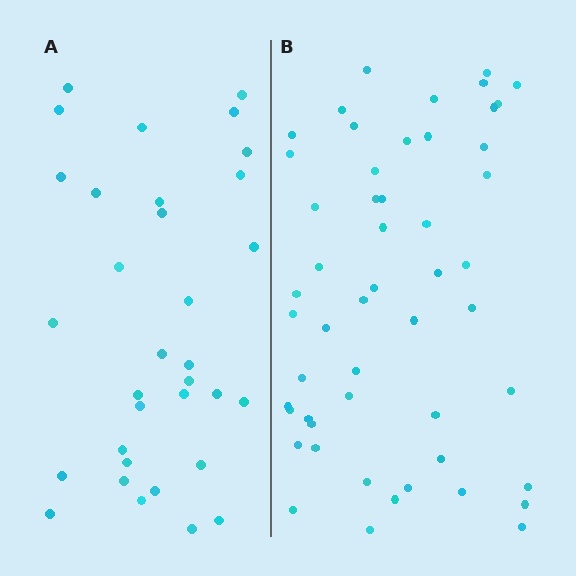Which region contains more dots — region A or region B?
Region B (the right region) has more dots.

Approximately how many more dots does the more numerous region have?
Region B has approximately 20 more dots than region A.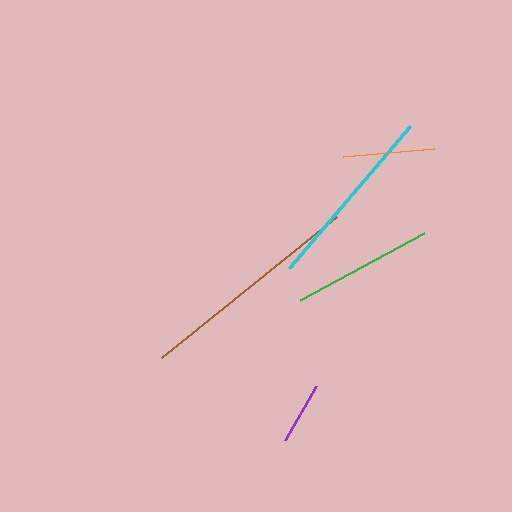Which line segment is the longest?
The brown line is the longest at approximately 225 pixels.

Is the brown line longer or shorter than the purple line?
The brown line is longer than the purple line.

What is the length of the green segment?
The green segment is approximately 141 pixels long.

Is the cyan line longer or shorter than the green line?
The cyan line is longer than the green line.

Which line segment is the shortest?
The purple line is the shortest at approximately 62 pixels.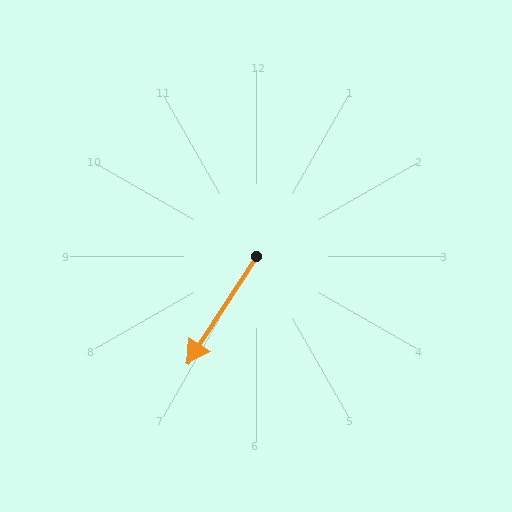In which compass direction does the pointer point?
Southwest.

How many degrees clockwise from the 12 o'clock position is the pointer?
Approximately 213 degrees.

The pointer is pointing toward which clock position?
Roughly 7 o'clock.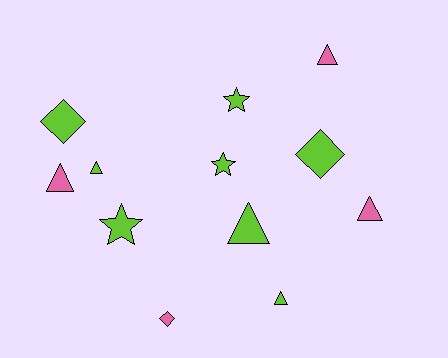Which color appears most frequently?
Lime, with 8 objects.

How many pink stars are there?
There are no pink stars.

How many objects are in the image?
There are 12 objects.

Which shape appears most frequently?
Triangle, with 6 objects.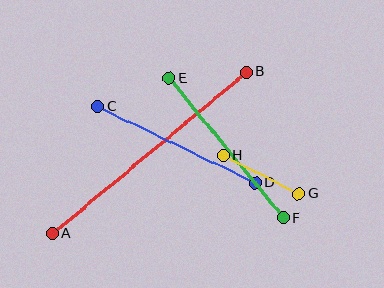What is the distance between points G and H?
The distance is approximately 85 pixels.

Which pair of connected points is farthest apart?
Points A and B are farthest apart.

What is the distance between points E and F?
The distance is approximately 180 pixels.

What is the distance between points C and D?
The distance is approximately 175 pixels.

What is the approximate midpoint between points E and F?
The midpoint is at approximately (226, 148) pixels.